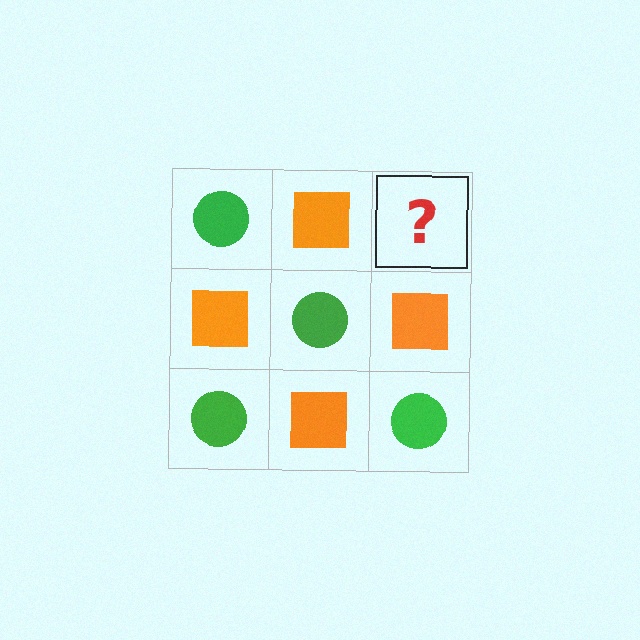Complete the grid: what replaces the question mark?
The question mark should be replaced with a green circle.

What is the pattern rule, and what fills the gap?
The rule is that it alternates green circle and orange square in a checkerboard pattern. The gap should be filled with a green circle.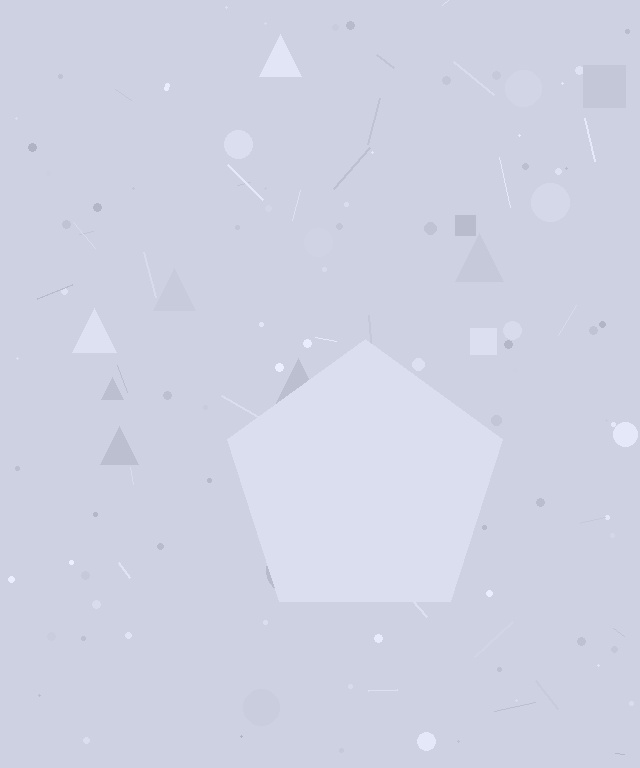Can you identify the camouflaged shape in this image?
The camouflaged shape is a pentagon.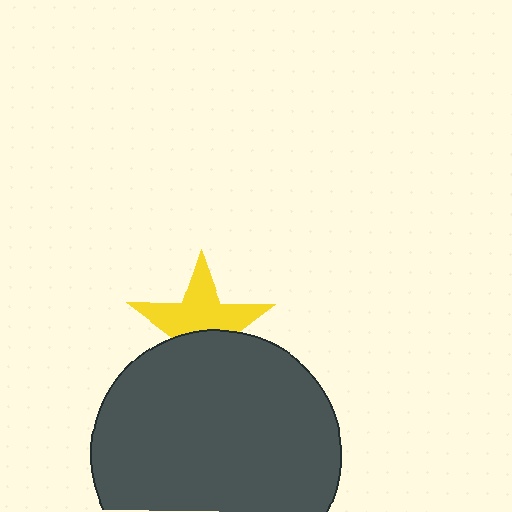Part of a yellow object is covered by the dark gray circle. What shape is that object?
It is a star.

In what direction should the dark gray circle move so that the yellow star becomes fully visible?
The dark gray circle should move down. That is the shortest direction to clear the overlap and leave the yellow star fully visible.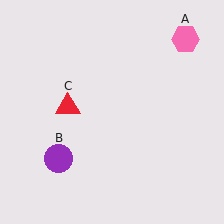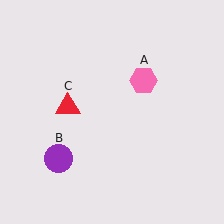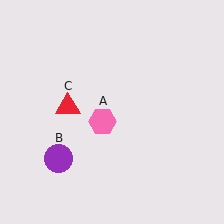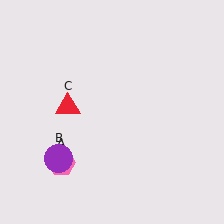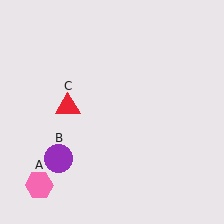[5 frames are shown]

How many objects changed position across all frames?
1 object changed position: pink hexagon (object A).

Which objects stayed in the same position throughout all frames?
Purple circle (object B) and red triangle (object C) remained stationary.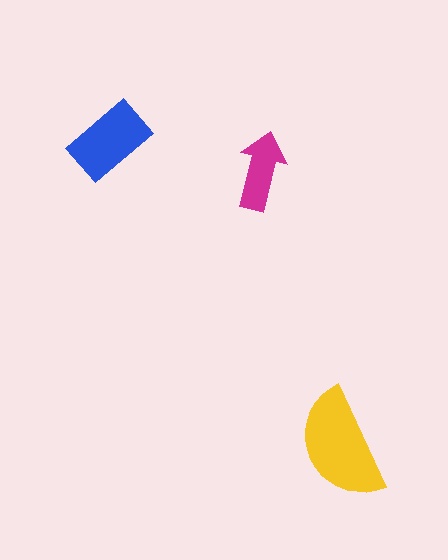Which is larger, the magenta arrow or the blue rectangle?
The blue rectangle.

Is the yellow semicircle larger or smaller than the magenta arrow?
Larger.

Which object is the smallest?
The magenta arrow.